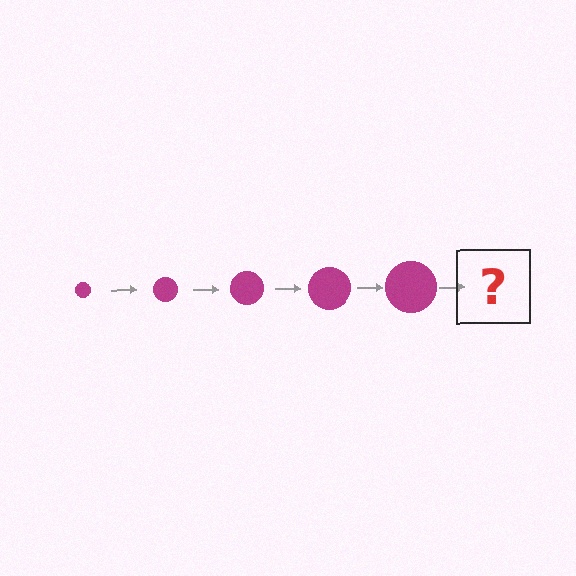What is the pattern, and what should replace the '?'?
The pattern is that the circle gets progressively larger each step. The '?' should be a magenta circle, larger than the previous one.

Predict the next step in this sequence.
The next step is a magenta circle, larger than the previous one.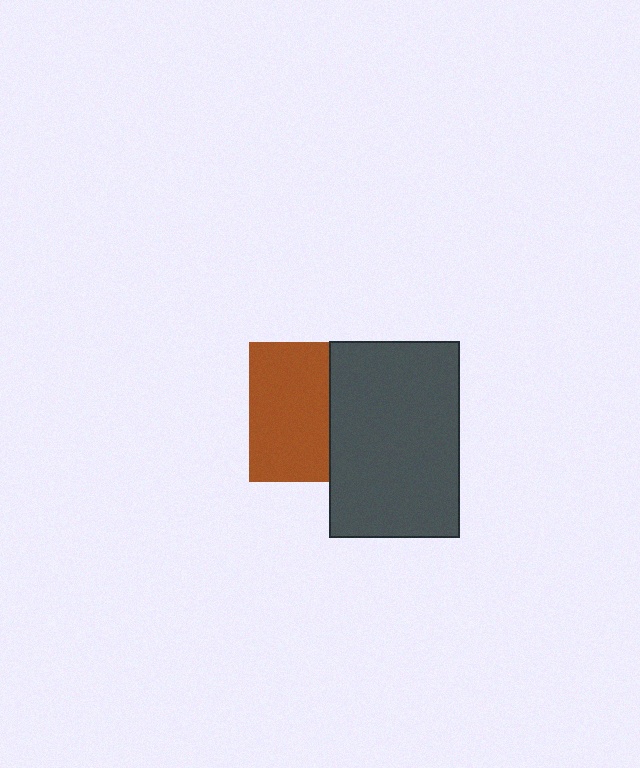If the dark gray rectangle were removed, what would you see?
You would see the complete brown square.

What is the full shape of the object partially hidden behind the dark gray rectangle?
The partially hidden object is a brown square.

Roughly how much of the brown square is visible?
About half of it is visible (roughly 58%).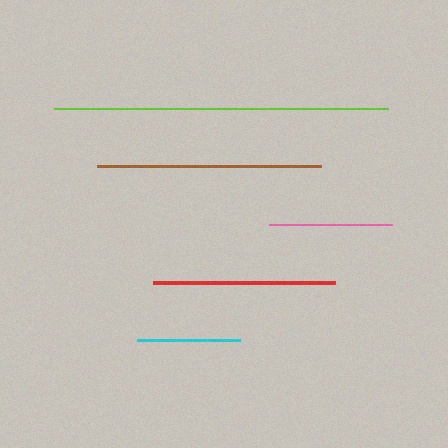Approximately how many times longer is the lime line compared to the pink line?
The lime line is approximately 2.7 times the length of the pink line.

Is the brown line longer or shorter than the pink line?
The brown line is longer than the pink line.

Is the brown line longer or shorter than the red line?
The brown line is longer than the red line.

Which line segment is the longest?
The lime line is the longest at approximately 334 pixels.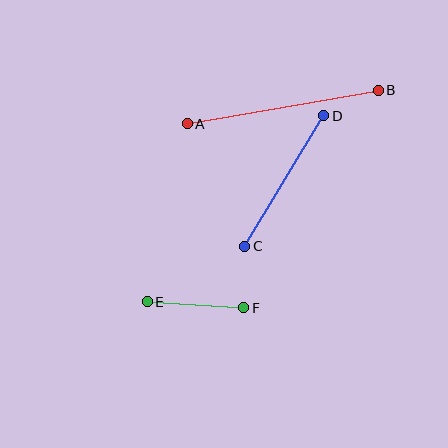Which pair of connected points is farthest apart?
Points A and B are farthest apart.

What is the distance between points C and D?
The distance is approximately 152 pixels.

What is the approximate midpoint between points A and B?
The midpoint is at approximately (283, 107) pixels.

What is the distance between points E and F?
The distance is approximately 97 pixels.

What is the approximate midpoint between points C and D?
The midpoint is at approximately (284, 181) pixels.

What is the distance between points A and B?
The distance is approximately 194 pixels.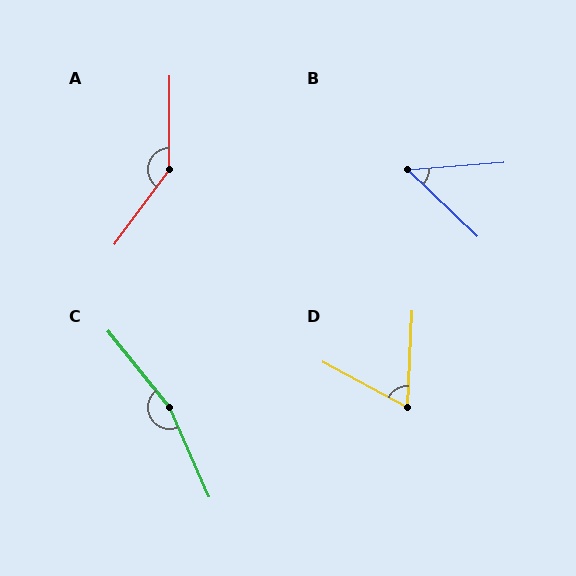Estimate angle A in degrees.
Approximately 144 degrees.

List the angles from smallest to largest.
B (48°), D (64°), A (144°), C (165°).